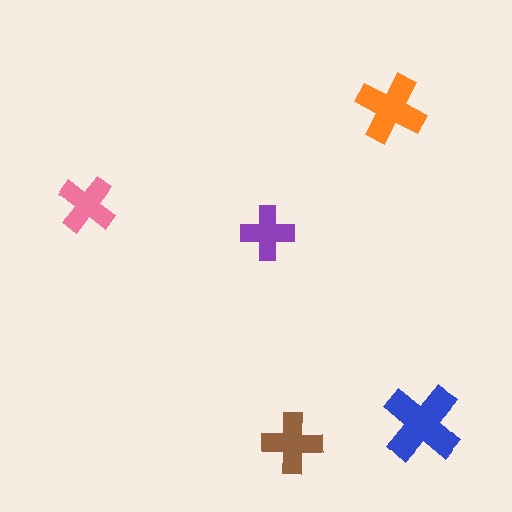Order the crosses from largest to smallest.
the blue one, the orange one, the brown one, the pink one, the purple one.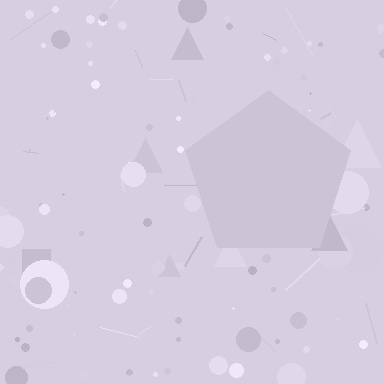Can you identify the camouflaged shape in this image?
The camouflaged shape is a pentagon.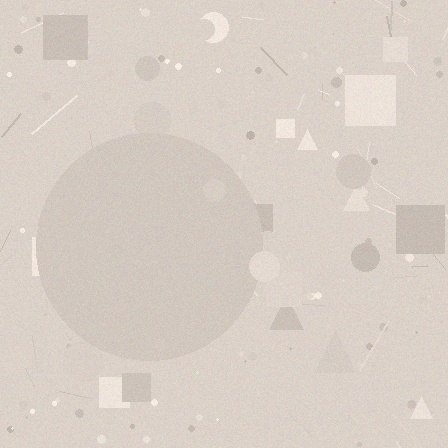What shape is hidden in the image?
A circle is hidden in the image.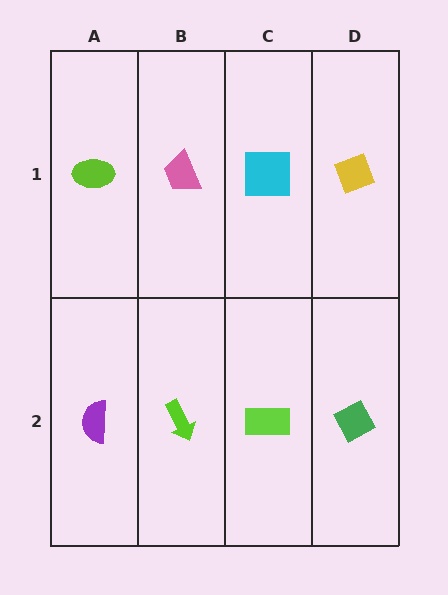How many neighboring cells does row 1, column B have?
3.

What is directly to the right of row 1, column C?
A yellow diamond.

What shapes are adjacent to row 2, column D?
A yellow diamond (row 1, column D), a lime rectangle (row 2, column C).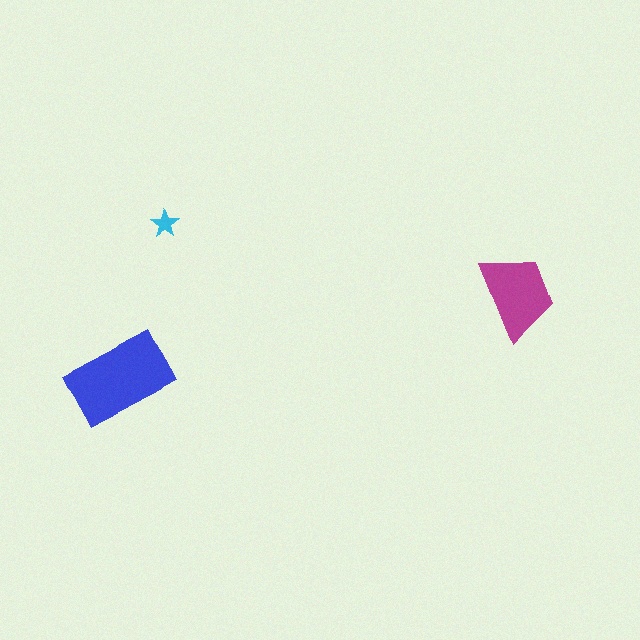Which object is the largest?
The blue rectangle.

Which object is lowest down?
The blue rectangle is bottommost.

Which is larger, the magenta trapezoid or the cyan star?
The magenta trapezoid.